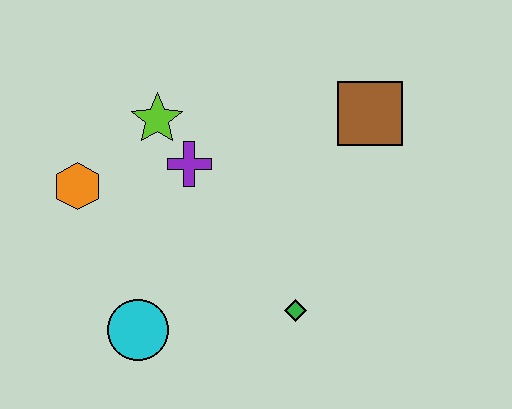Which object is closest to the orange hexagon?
The lime star is closest to the orange hexagon.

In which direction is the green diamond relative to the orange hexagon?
The green diamond is to the right of the orange hexagon.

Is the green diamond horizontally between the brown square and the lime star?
Yes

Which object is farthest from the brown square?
The cyan circle is farthest from the brown square.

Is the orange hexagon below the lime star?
Yes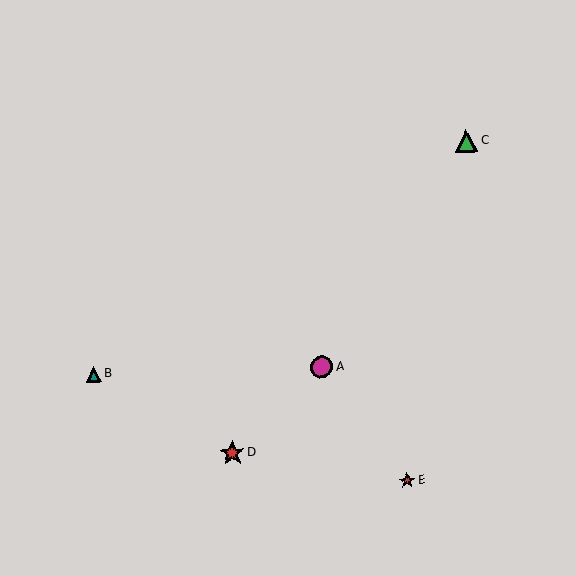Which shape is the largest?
The red star (labeled D) is the largest.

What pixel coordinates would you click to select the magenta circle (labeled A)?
Click at (322, 367) to select the magenta circle A.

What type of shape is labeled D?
Shape D is a red star.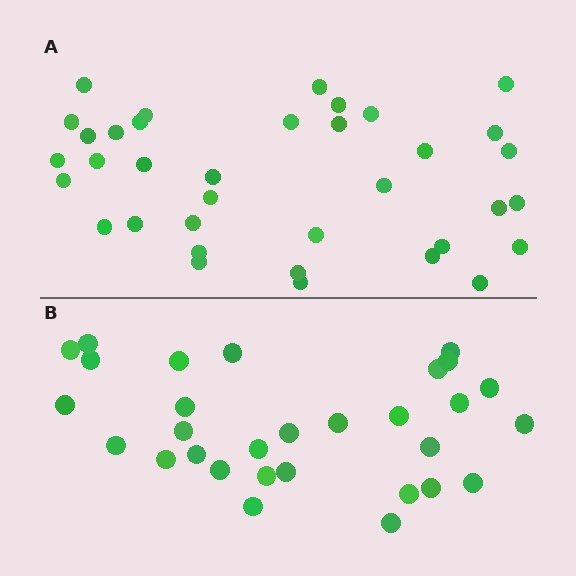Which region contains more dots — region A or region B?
Region A (the top region) has more dots.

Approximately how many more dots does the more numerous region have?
Region A has about 6 more dots than region B.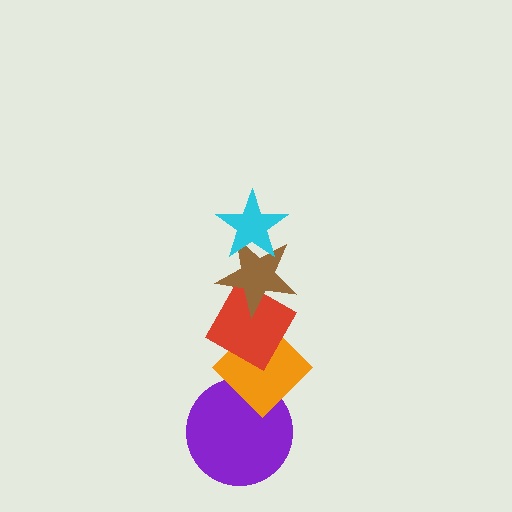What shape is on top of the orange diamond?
The red diamond is on top of the orange diamond.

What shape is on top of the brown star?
The cyan star is on top of the brown star.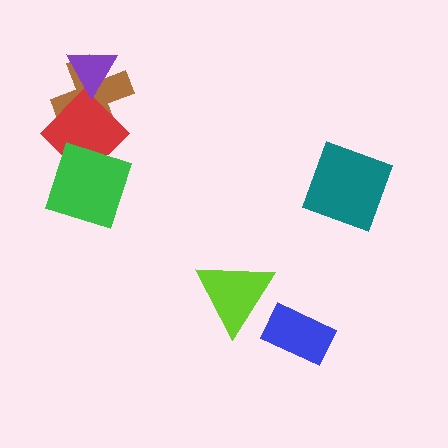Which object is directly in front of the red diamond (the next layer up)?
The green diamond is directly in front of the red diamond.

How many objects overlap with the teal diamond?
0 objects overlap with the teal diamond.